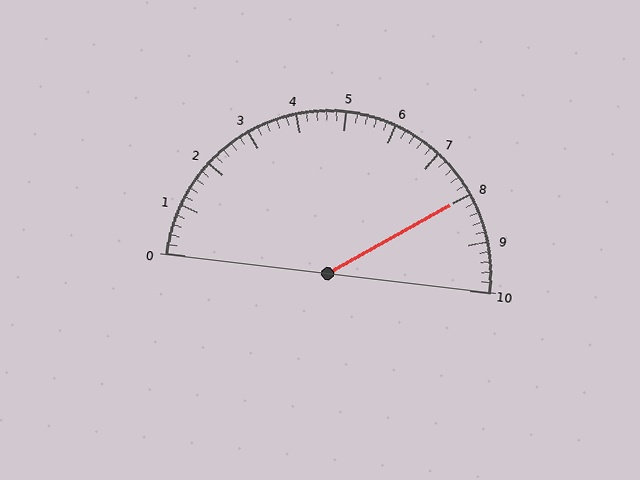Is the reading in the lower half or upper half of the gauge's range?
The reading is in the upper half of the range (0 to 10).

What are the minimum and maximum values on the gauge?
The gauge ranges from 0 to 10.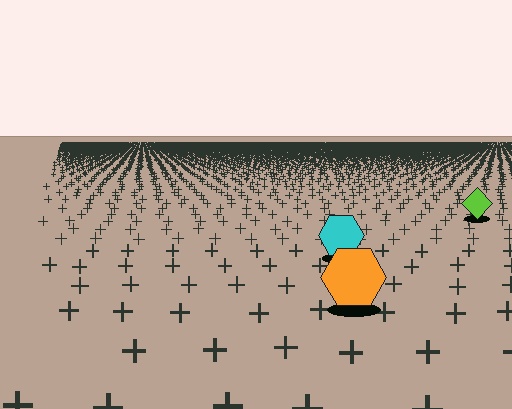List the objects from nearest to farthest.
From nearest to farthest: the orange hexagon, the cyan hexagon, the lime diamond.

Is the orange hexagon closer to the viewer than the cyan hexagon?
Yes. The orange hexagon is closer — you can tell from the texture gradient: the ground texture is coarser near it.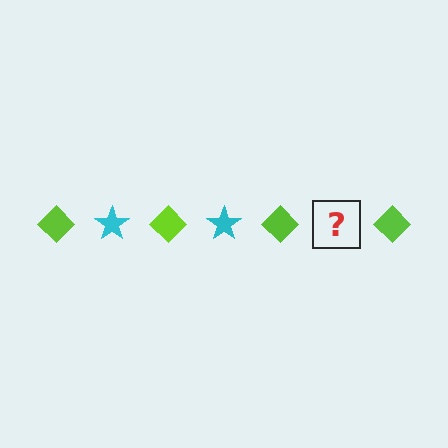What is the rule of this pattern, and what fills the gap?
The rule is that the pattern alternates between lime diamond and cyan star. The gap should be filled with a cyan star.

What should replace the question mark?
The question mark should be replaced with a cyan star.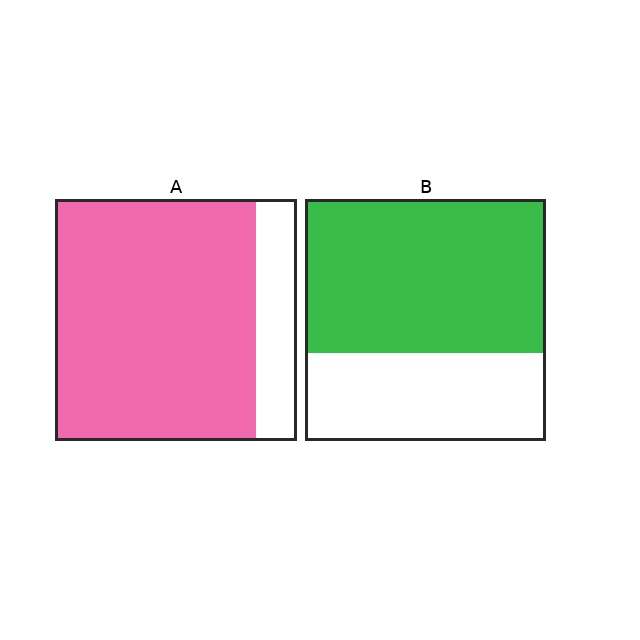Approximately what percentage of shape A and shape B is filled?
A is approximately 85% and B is approximately 65%.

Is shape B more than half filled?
Yes.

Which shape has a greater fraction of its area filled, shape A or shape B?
Shape A.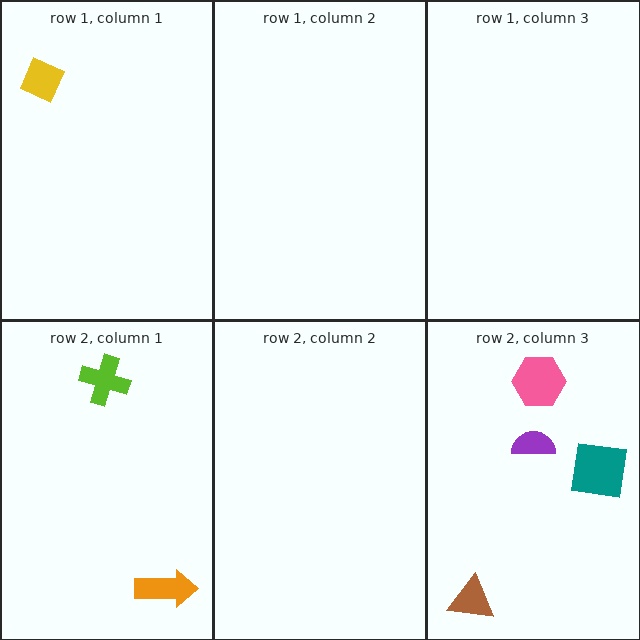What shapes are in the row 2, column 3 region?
The purple semicircle, the brown triangle, the teal square, the pink hexagon.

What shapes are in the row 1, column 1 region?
The yellow diamond.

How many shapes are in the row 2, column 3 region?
4.